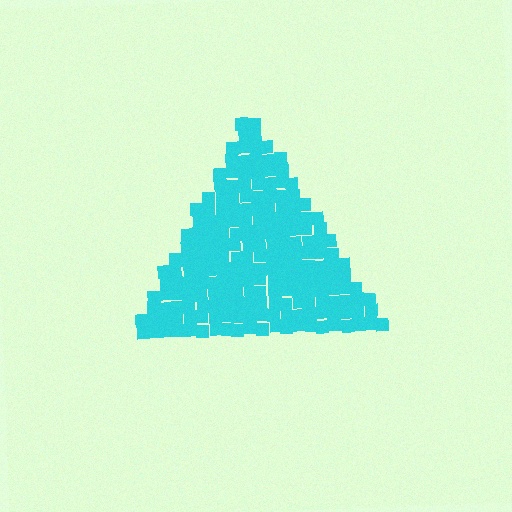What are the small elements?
The small elements are squares.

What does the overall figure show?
The overall figure shows a triangle.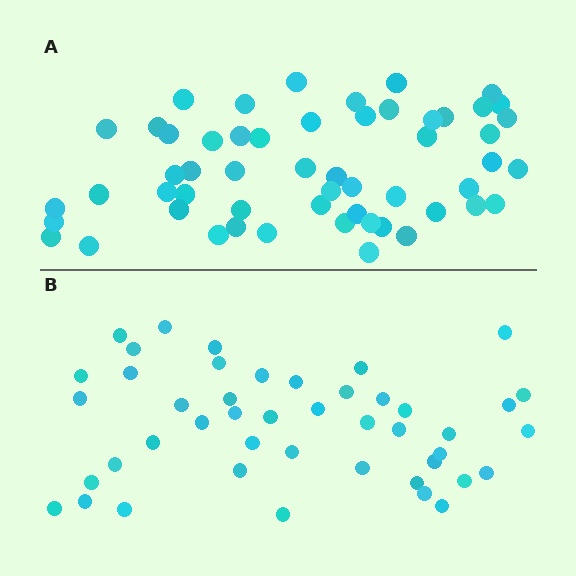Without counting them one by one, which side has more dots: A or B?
Region A (the top region) has more dots.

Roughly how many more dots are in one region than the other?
Region A has roughly 10 or so more dots than region B.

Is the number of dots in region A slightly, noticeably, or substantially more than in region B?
Region A has only slightly more — the two regions are fairly close. The ratio is roughly 1.2 to 1.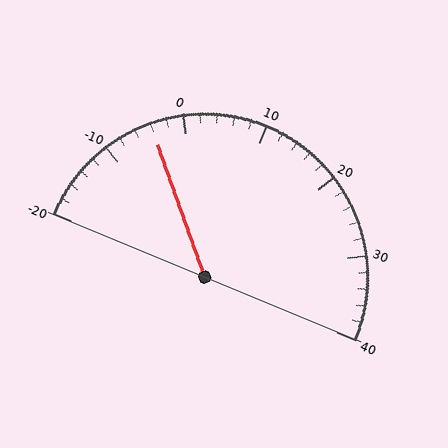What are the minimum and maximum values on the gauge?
The gauge ranges from -20 to 40.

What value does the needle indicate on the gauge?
The needle indicates approximately -4.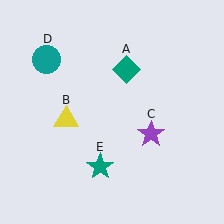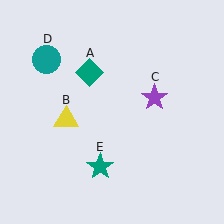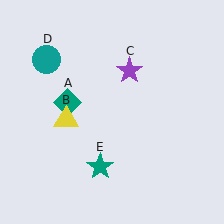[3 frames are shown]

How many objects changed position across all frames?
2 objects changed position: teal diamond (object A), purple star (object C).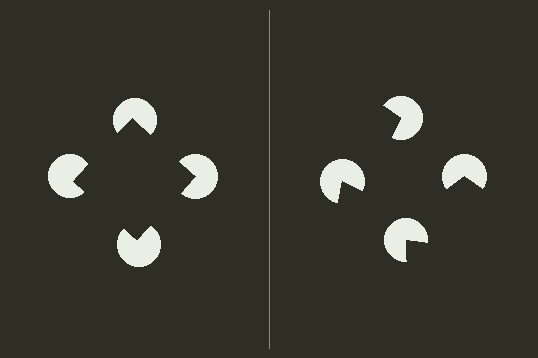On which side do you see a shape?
An illusory square appears on the left side. On the right side the wedge cuts are rotated, so no coherent shape forms.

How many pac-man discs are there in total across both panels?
8 — 4 on each side.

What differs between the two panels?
The pac-man discs are positioned identically on both sides; only the wedge orientations differ. On the left they align to a square; on the right they are misaligned.